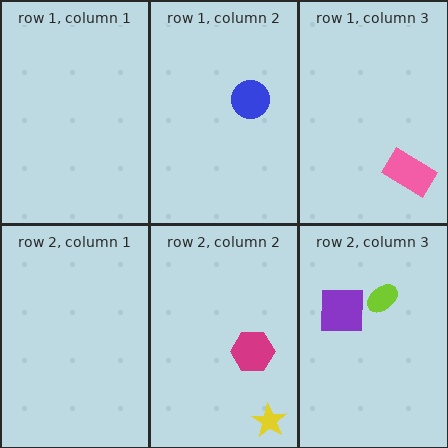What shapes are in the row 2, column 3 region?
The lime ellipse, the purple square.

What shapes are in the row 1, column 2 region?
The blue circle.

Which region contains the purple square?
The row 2, column 3 region.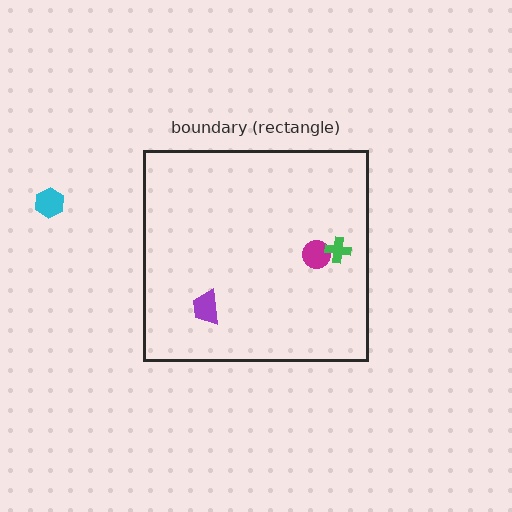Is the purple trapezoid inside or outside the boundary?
Inside.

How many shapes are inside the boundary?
3 inside, 1 outside.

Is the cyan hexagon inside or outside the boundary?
Outside.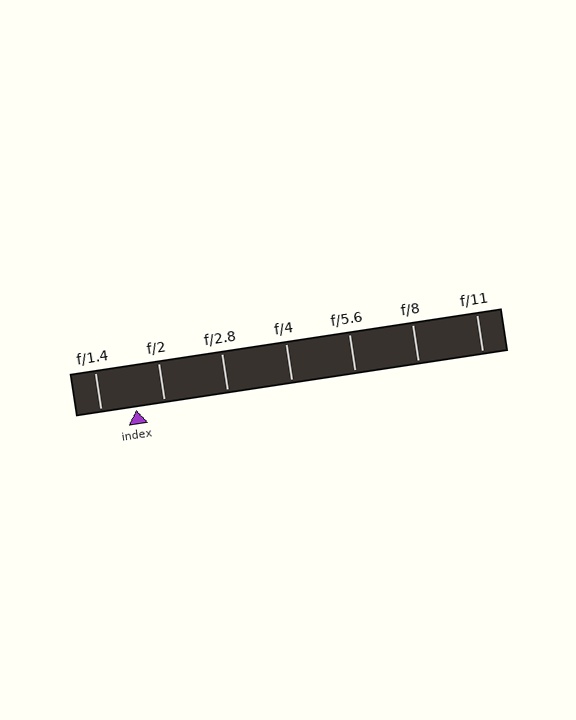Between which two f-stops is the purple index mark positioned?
The index mark is between f/1.4 and f/2.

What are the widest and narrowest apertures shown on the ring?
The widest aperture shown is f/1.4 and the narrowest is f/11.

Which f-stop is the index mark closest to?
The index mark is closest to f/2.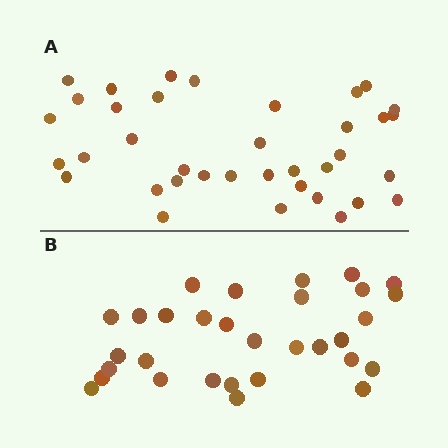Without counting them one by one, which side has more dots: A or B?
Region A (the top region) has more dots.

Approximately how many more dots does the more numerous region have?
Region A has about 6 more dots than region B.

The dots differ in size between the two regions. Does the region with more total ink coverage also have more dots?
No. Region B has more total ink coverage because its dots are larger, but region A actually contains more individual dots. Total area can be misleading — the number of items is what matters here.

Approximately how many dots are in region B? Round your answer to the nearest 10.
About 30 dots. (The exact count is 31, which rounds to 30.)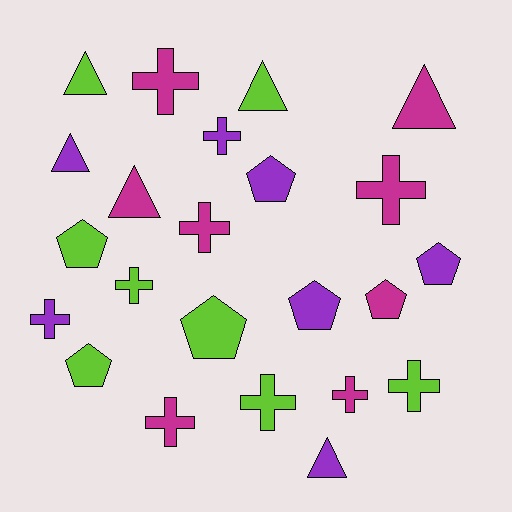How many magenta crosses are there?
There are 5 magenta crosses.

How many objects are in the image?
There are 23 objects.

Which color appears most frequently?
Lime, with 8 objects.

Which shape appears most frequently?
Cross, with 10 objects.